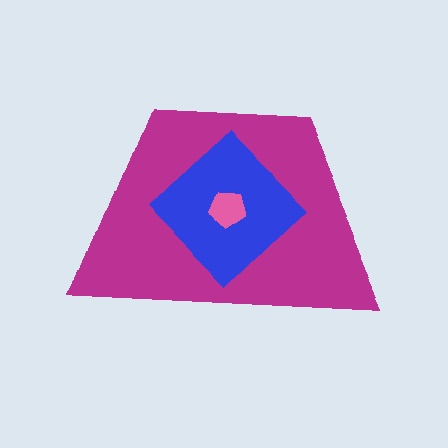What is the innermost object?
The pink pentagon.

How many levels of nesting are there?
3.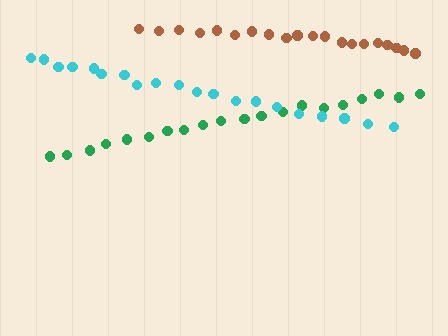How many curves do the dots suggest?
There are 3 distinct paths.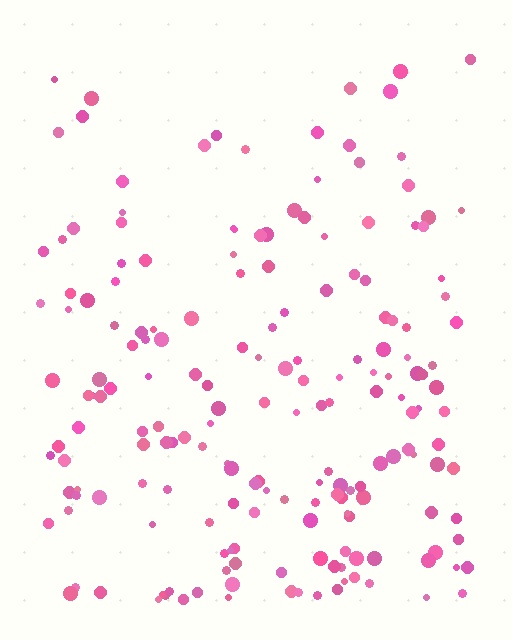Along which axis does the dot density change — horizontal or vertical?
Vertical.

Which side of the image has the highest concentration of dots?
The bottom.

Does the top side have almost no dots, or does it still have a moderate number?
Still a moderate number, just noticeably fewer than the bottom.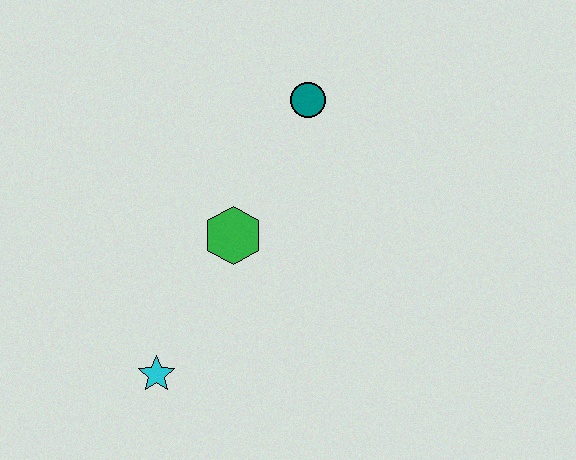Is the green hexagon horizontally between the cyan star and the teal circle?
Yes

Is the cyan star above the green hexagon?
No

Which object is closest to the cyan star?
The green hexagon is closest to the cyan star.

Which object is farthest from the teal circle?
The cyan star is farthest from the teal circle.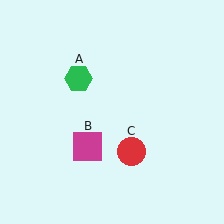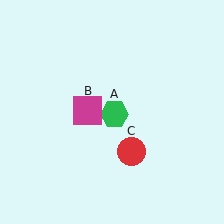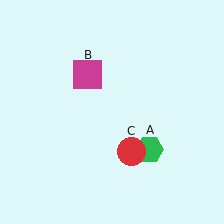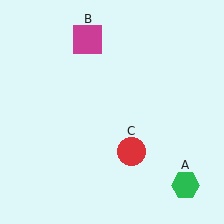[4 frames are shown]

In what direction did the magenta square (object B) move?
The magenta square (object B) moved up.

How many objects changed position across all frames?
2 objects changed position: green hexagon (object A), magenta square (object B).